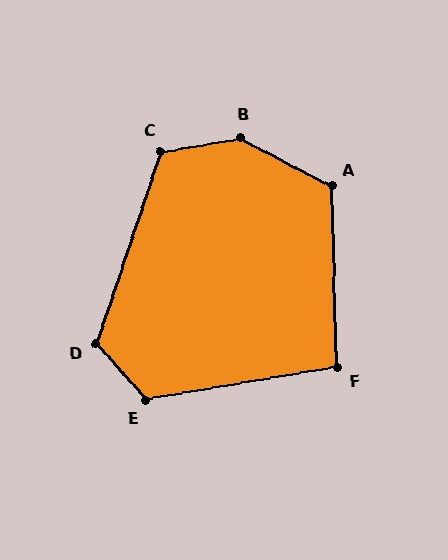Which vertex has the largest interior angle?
B, at approximately 142 degrees.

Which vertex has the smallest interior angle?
F, at approximately 98 degrees.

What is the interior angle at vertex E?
Approximately 122 degrees (obtuse).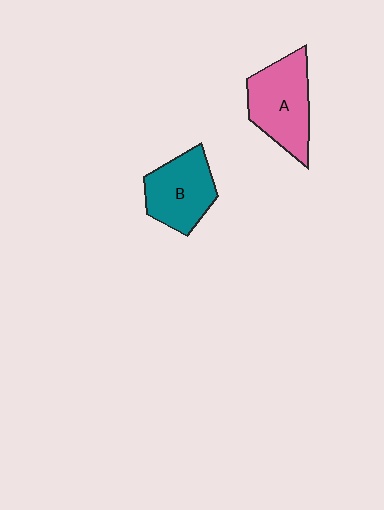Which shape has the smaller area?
Shape B (teal).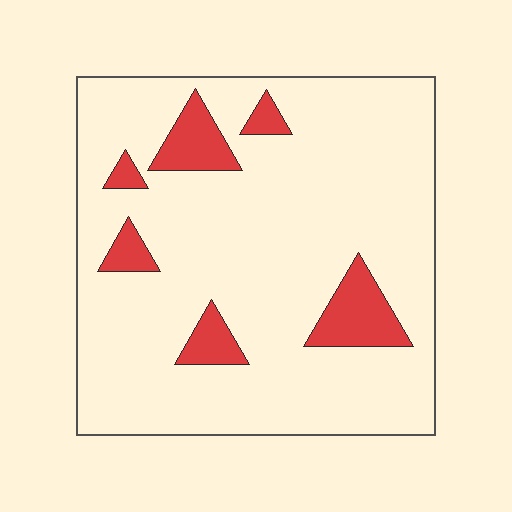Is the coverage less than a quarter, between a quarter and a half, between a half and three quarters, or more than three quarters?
Less than a quarter.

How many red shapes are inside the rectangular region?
6.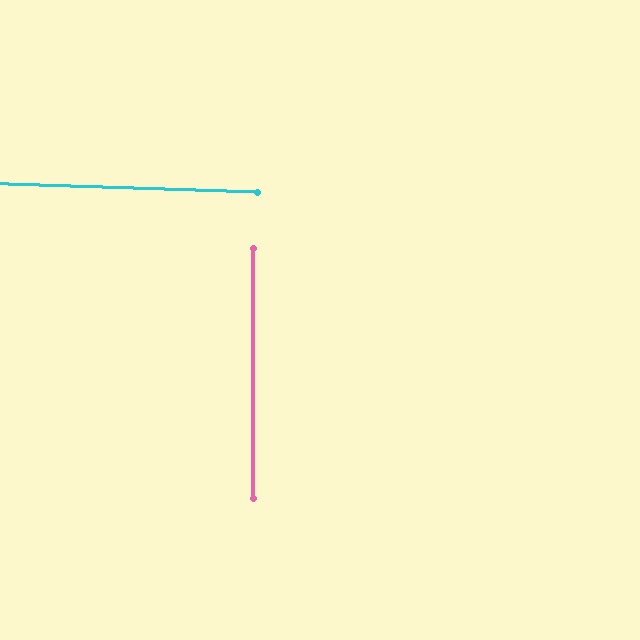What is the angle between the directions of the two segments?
Approximately 88 degrees.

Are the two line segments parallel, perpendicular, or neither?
Perpendicular — they meet at approximately 88°.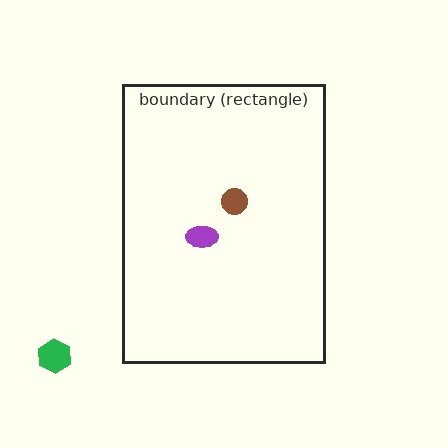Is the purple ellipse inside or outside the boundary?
Inside.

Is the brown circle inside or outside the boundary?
Inside.